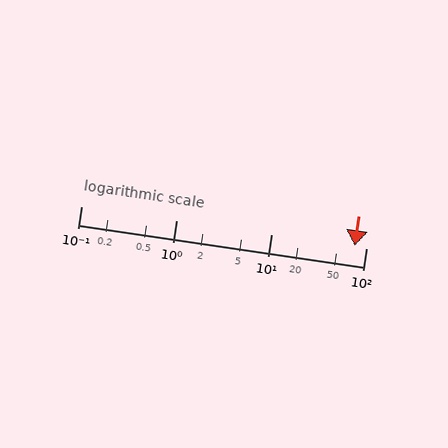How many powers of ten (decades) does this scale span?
The scale spans 3 decades, from 0.1 to 100.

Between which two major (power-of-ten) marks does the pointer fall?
The pointer is between 10 and 100.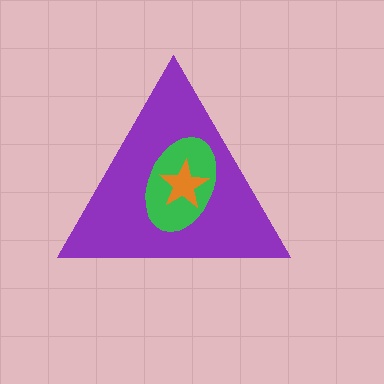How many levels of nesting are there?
3.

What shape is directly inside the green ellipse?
The orange star.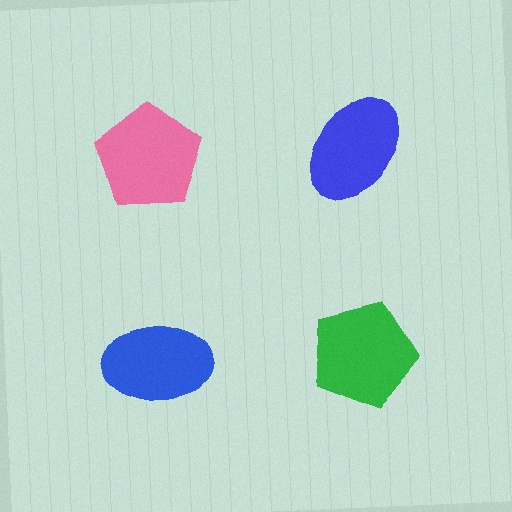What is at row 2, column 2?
A green pentagon.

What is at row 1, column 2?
A blue ellipse.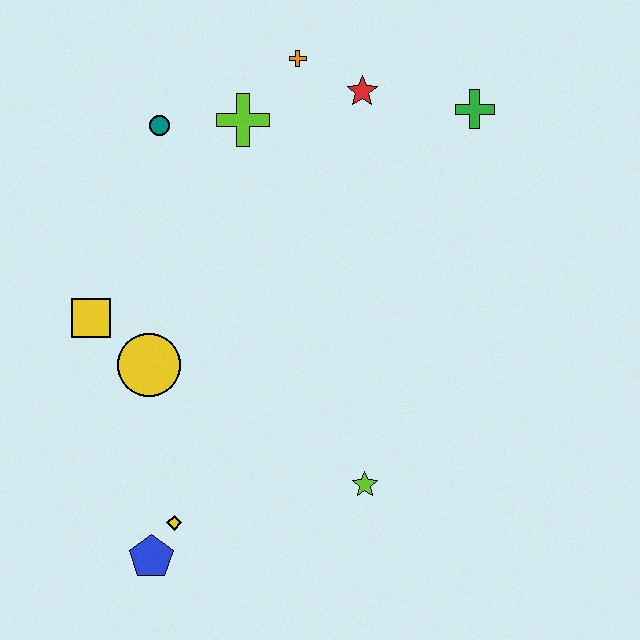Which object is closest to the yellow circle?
The yellow square is closest to the yellow circle.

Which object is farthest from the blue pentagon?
The green cross is farthest from the blue pentagon.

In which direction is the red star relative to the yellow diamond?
The red star is above the yellow diamond.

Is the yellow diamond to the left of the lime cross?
Yes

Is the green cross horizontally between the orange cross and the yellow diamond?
No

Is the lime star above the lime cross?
No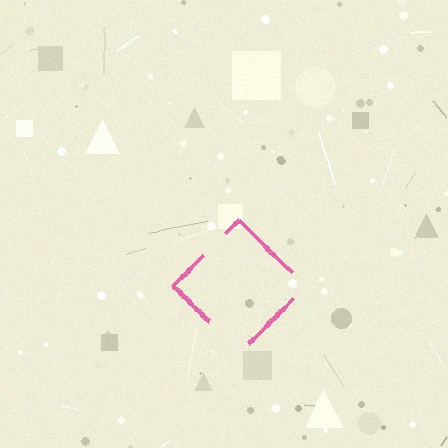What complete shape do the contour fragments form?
The contour fragments form a diamond.